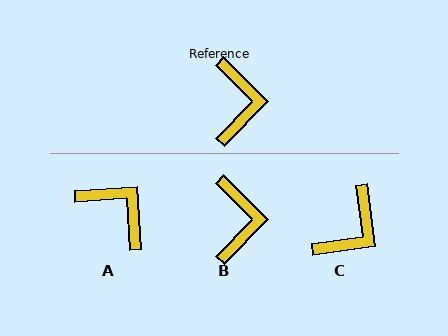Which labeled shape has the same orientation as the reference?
B.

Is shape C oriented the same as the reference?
No, it is off by about 37 degrees.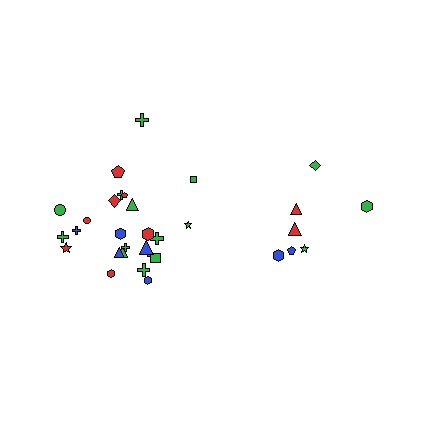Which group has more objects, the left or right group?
The left group.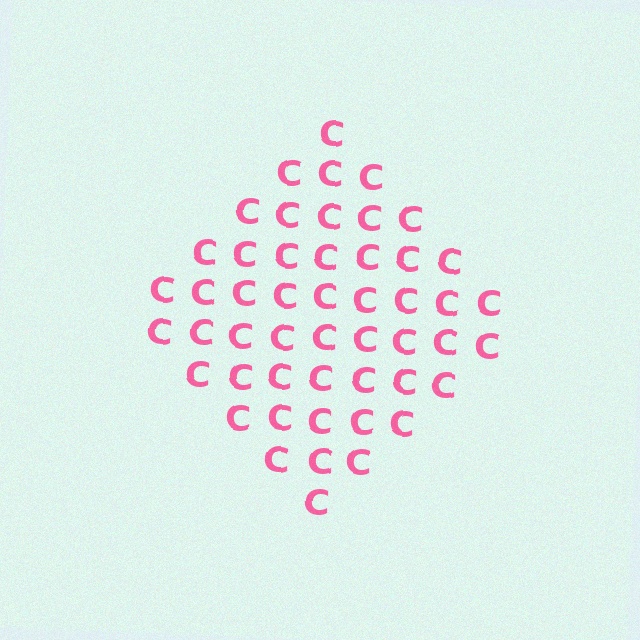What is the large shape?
The large shape is a diamond.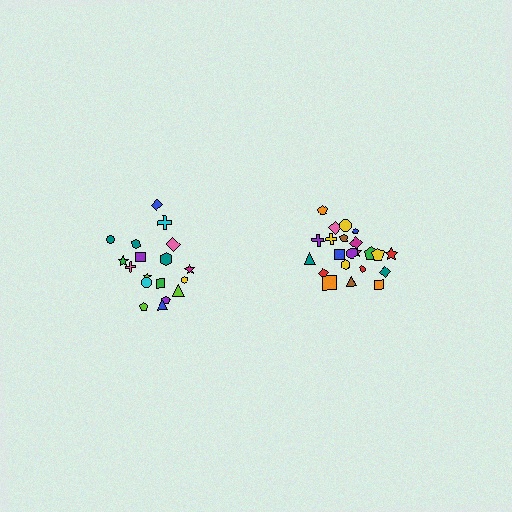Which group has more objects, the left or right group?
The right group.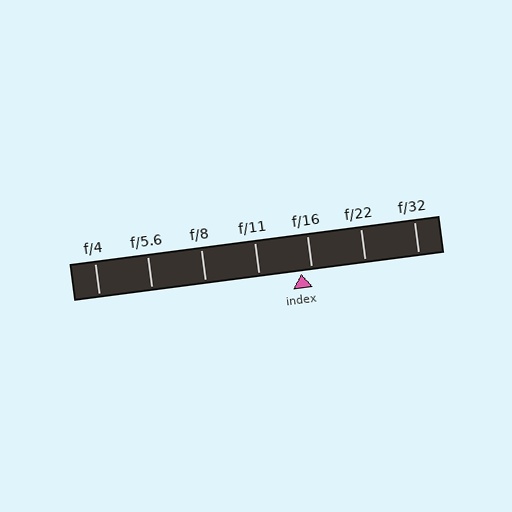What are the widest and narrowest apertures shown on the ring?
The widest aperture shown is f/4 and the narrowest is f/32.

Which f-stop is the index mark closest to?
The index mark is closest to f/16.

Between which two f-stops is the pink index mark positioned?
The index mark is between f/11 and f/16.